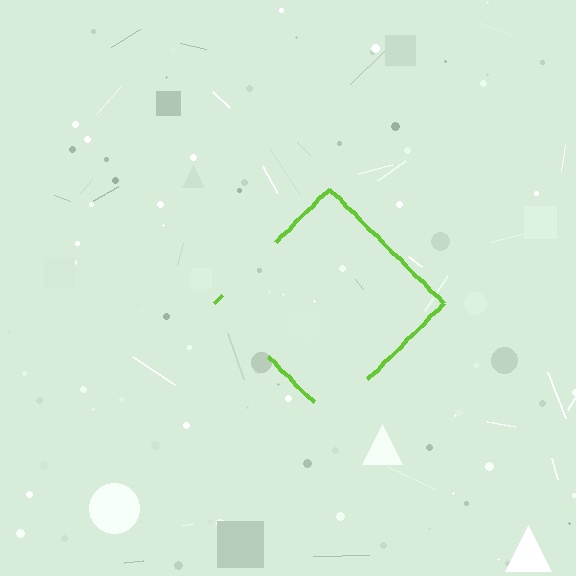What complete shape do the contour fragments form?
The contour fragments form a diamond.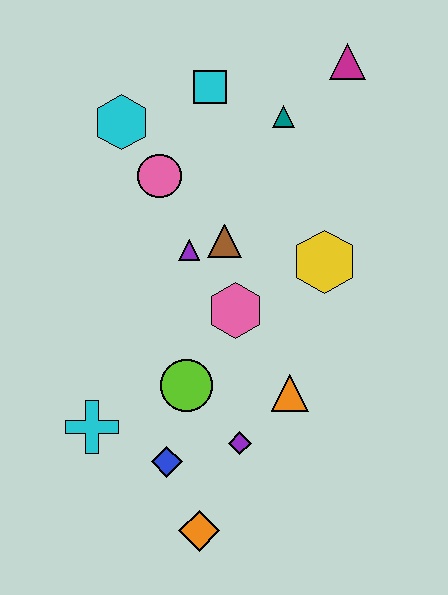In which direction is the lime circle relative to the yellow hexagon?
The lime circle is to the left of the yellow hexagon.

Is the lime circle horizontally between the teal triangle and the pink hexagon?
No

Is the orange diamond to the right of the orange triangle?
No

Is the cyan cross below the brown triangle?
Yes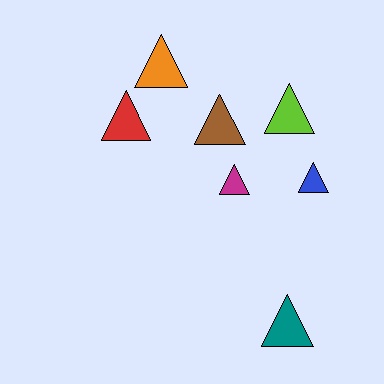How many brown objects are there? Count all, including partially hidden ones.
There is 1 brown object.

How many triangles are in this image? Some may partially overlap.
There are 7 triangles.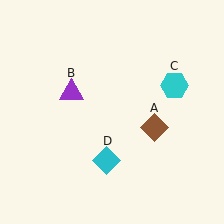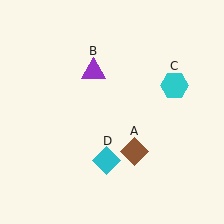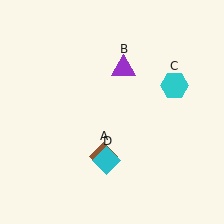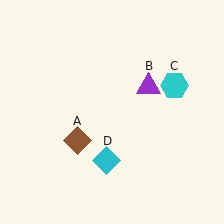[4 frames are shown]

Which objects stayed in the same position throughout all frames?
Cyan hexagon (object C) and cyan diamond (object D) remained stationary.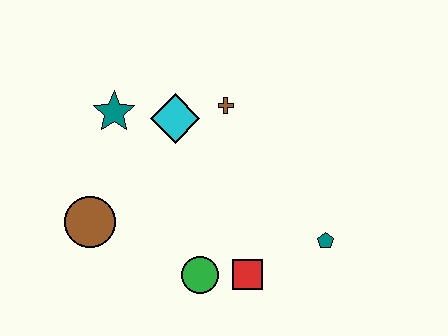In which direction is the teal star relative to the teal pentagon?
The teal star is to the left of the teal pentagon.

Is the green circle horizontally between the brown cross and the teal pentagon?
No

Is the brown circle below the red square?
No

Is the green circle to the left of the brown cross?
Yes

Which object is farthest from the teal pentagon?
The teal star is farthest from the teal pentagon.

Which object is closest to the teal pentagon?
The red square is closest to the teal pentagon.